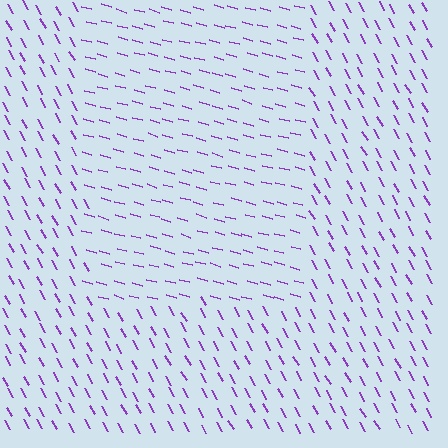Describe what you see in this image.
The image is filled with small purple line segments. A rectangle region in the image has lines oriented differently from the surrounding lines, creating a visible texture boundary.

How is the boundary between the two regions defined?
The boundary is defined purely by a change in line orientation (approximately 45 degrees difference). All lines are the same color and thickness.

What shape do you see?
I see a rectangle.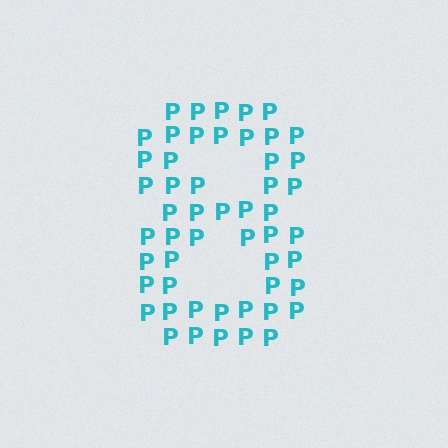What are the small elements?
The small elements are letter P's.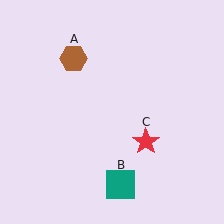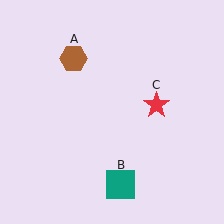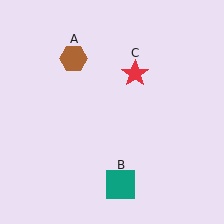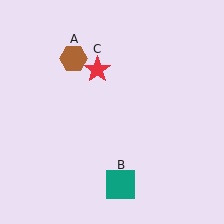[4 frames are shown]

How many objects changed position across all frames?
1 object changed position: red star (object C).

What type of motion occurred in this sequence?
The red star (object C) rotated counterclockwise around the center of the scene.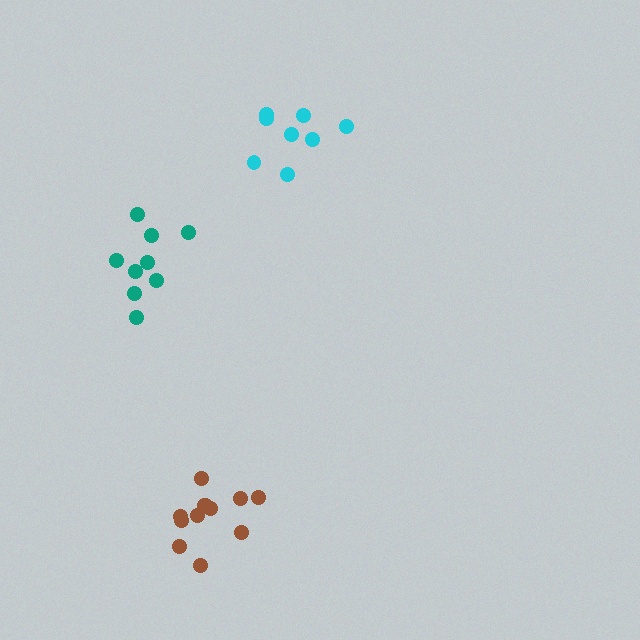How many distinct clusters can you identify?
There are 3 distinct clusters.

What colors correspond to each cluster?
The clusters are colored: cyan, brown, teal.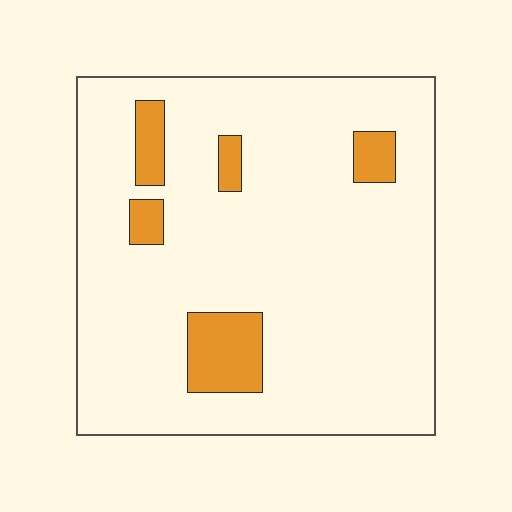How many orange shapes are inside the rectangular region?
5.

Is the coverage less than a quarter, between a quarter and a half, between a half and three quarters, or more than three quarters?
Less than a quarter.